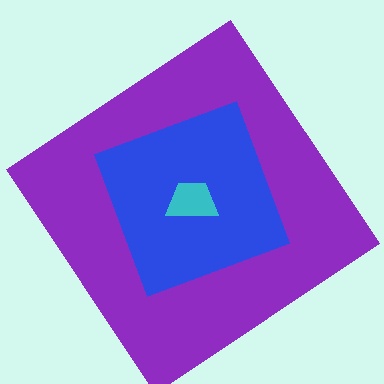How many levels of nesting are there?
3.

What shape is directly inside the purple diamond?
The blue diamond.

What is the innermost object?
The cyan trapezoid.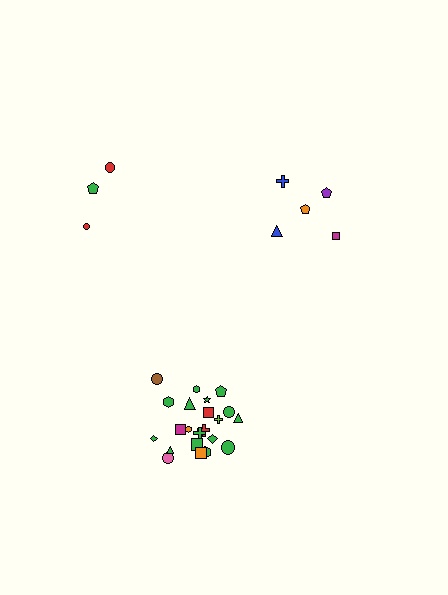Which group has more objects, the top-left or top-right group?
The top-right group.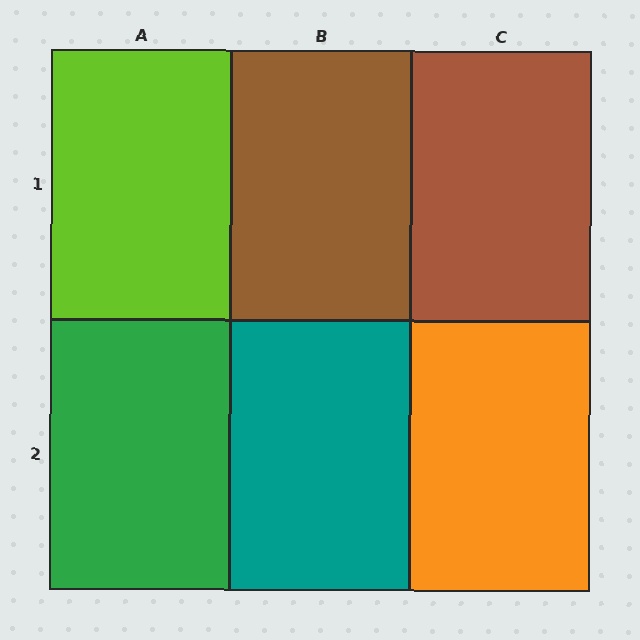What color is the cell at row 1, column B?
Brown.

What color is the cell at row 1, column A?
Lime.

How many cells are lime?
1 cell is lime.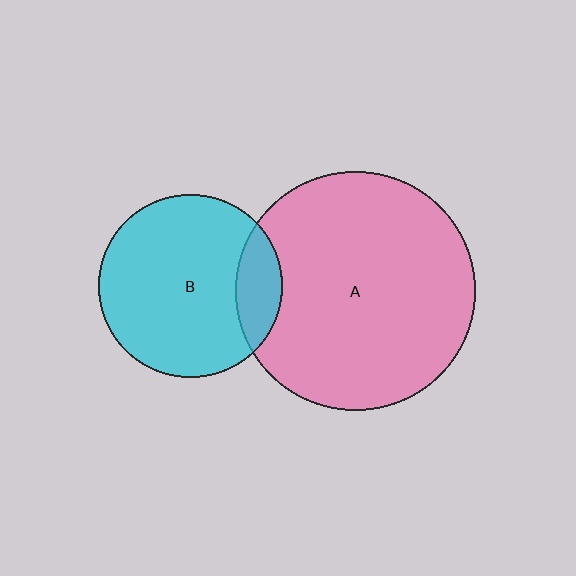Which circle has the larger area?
Circle A (pink).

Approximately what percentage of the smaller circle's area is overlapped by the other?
Approximately 15%.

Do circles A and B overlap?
Yes.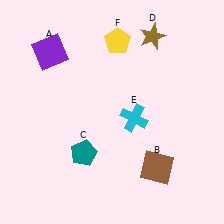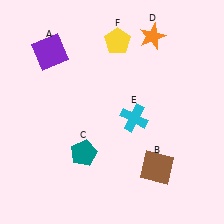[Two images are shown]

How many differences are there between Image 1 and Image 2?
There is 1 difference between the two images.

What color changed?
The star (D) changed from brown in Image 1 to orange in Image 2.